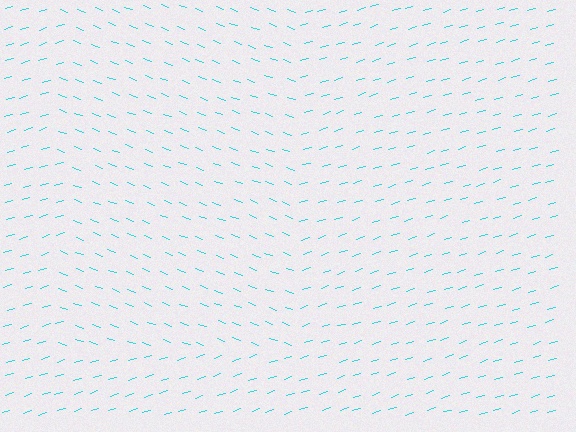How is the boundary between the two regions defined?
The boundary is defined purely by a change in line orientation (approximately 37 degrees difference). All lines are the same color and thickness.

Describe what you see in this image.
The image is filled with small cyan line segments. A rectangle region in the image has lines oriented differently from the surrounding lines, creating a visible texture boundary.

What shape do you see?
I see a rectangle.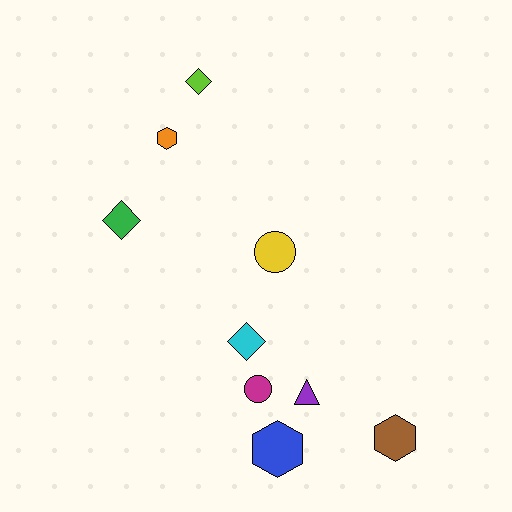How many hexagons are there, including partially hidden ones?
There are 3 hexagons.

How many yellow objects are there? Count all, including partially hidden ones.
There is 1 yellow object.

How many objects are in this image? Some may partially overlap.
There are 9 objects.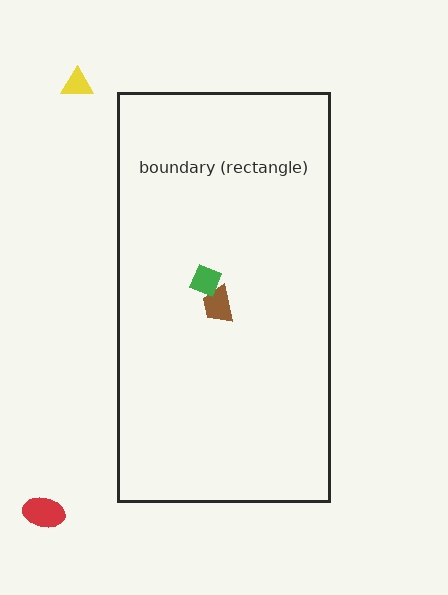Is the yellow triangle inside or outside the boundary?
Outside.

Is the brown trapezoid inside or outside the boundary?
Inside.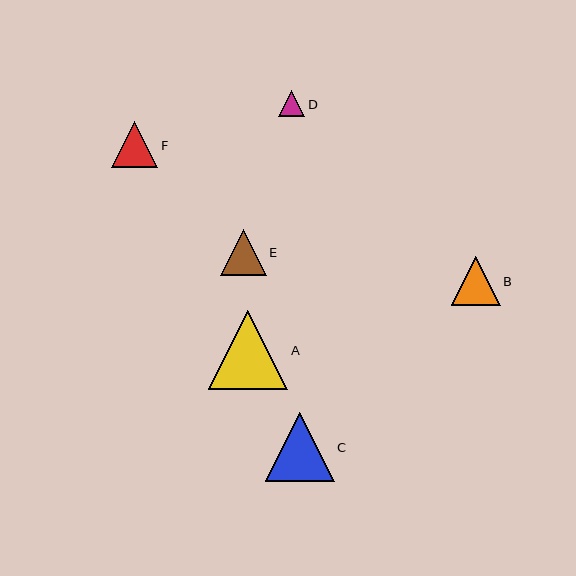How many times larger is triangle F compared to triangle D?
Triangle F is approximately 1.8 times the size of triangle D.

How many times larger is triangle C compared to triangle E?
Triangle C is approximately 1.5 times the size of triangle E.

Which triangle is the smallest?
Triangle D is the smallest with a size of approximately 26 pixels.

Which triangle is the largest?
Triangle A is the largest with a size of approximately 79 pixels.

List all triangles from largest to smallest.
From largest to smallest: A, C, B, F, E, D.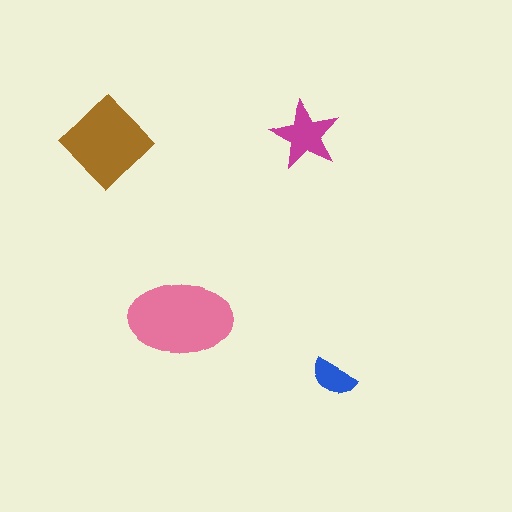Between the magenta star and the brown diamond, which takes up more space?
The brown diamond.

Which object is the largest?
The pink ellipse.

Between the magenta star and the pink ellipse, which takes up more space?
The pink ellipse.